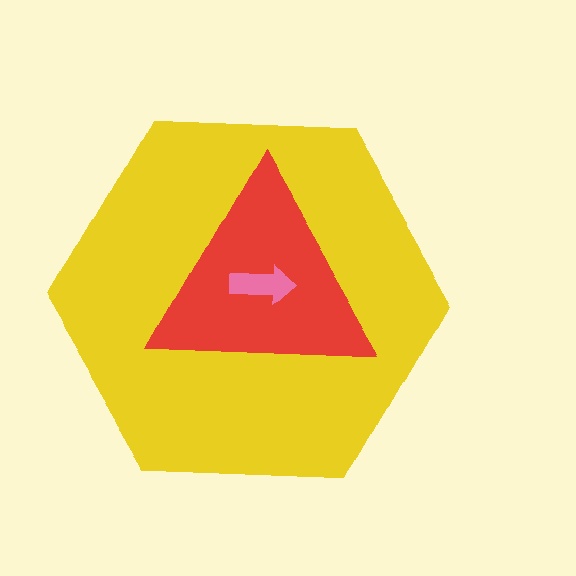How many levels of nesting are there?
3.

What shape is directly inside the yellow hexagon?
The red triangle.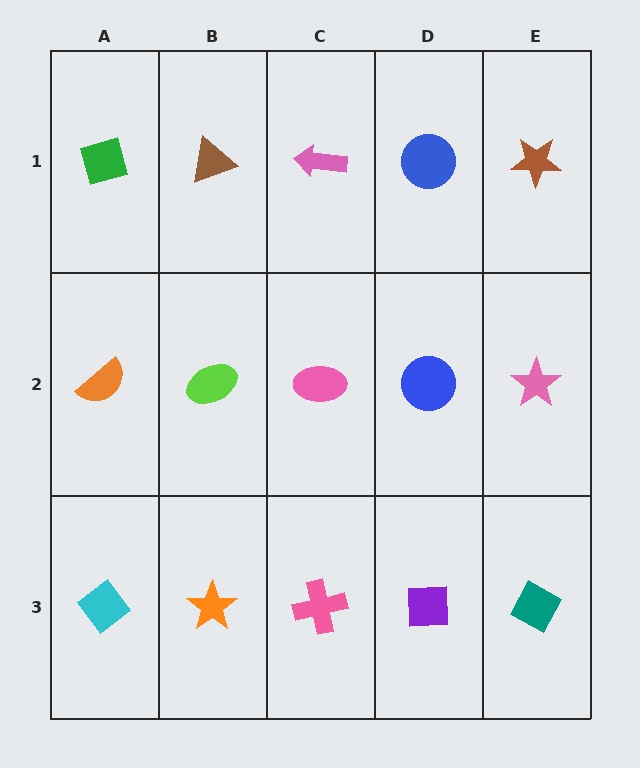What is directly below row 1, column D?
A blue circle.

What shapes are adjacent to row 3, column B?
A lime ellipse (row 2, column B), a cyan diamond (row 3, column A), a pink cross (row 3, column C).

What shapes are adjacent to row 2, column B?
A brown triangle (row 1, column B), an orange star (row 3, column B), an orange semicircle (row 2, column A), a pink ellipse (row 2, column C).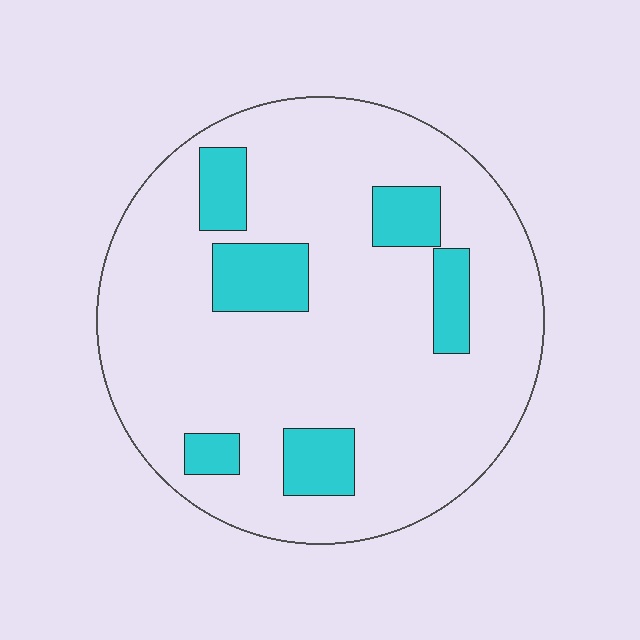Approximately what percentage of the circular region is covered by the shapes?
Approximately 15%.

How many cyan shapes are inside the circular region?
6.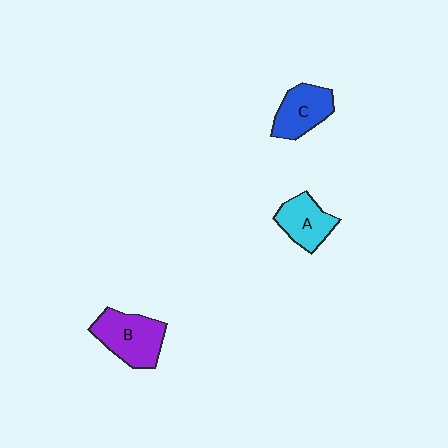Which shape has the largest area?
Shape B (purple).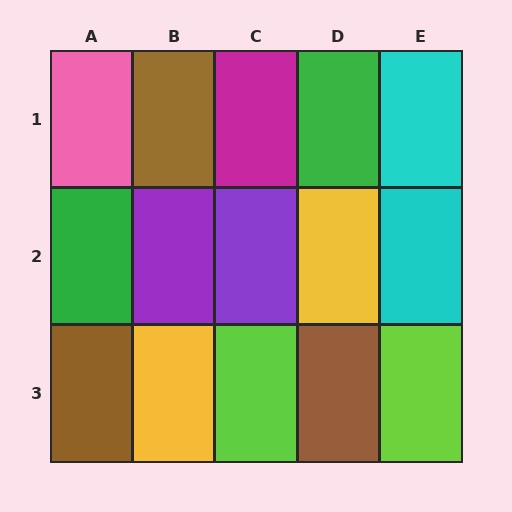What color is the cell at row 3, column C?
Lime.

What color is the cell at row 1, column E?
Cyan.